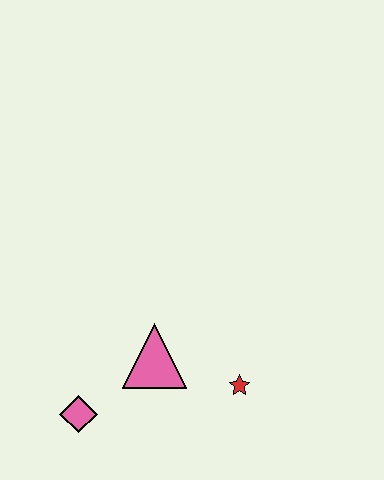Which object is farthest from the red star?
The pink diamond is farthest from the red star.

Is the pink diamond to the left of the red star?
Yes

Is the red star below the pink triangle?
Yes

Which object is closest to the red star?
The pink triangle is closest to the red star.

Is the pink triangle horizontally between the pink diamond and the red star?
Yes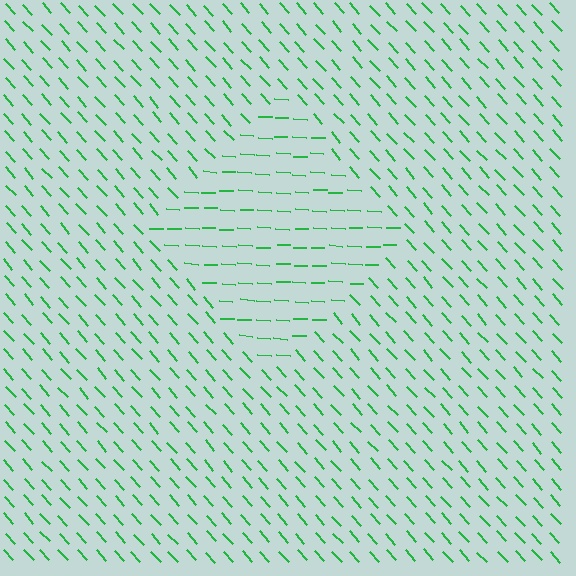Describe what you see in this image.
The image is filled with small green line segments. A diamond region in the image has lines oriented differently from the surrounding lines, creating a visible texture boundary.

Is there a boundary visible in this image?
Yes, there is a texture boundary formed by a change in line orientation.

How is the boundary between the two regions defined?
The boundary is defined purely by a change in line orientation (approximately 45 degrees difference). All lines are the same color and thickness.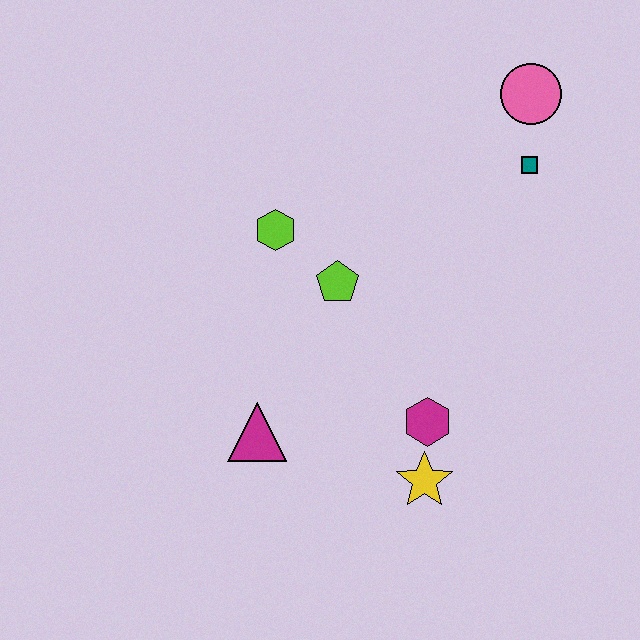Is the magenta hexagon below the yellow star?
No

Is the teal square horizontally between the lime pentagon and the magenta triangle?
No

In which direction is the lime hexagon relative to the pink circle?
The lime hexagon is to the left of the pink circle.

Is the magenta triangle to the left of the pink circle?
Yes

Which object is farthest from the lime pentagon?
The pink circle is farthest from the lime pentagon.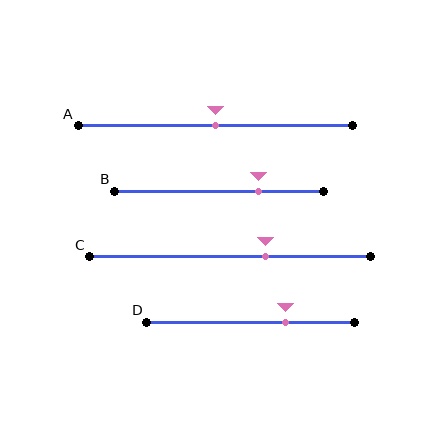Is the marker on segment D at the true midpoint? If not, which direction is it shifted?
No, the marker on segment D is shifted to the right by about 17% of the segment length.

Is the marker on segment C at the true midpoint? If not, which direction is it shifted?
No, the marker on segment C is shifted to the right by about 13% of the segment length.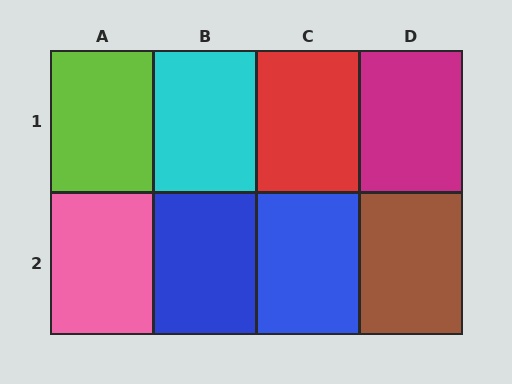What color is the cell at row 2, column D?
Brown.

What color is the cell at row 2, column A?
Pink.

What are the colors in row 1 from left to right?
Lime, cyan, red, magenta.